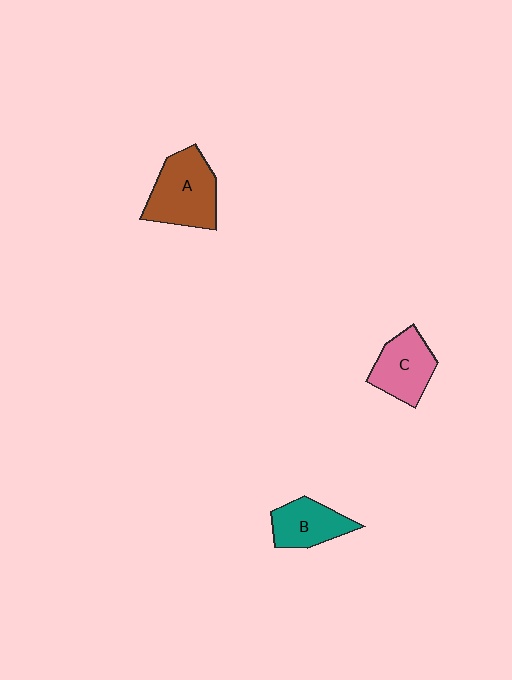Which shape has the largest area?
Shape A (brown).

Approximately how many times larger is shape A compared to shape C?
Approximately 1.3 times.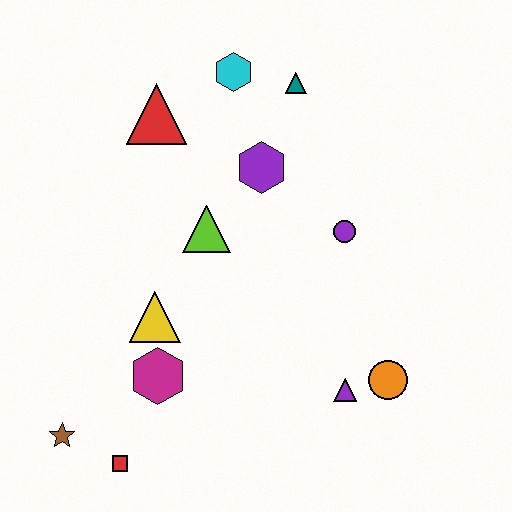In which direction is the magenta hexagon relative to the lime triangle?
The magenta hexagon is below the lime triangle.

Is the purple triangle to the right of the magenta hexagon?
Yes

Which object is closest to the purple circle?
The purple hexagon is closest to the purple circle.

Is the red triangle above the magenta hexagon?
Yes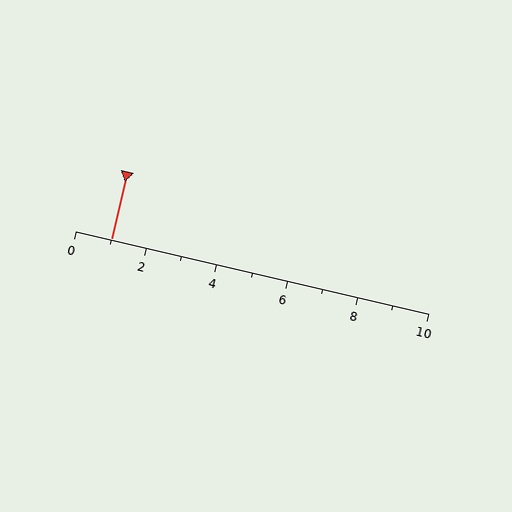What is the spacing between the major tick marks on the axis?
The major ticks are spaced 2 apart.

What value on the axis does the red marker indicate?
The marker indicates approximately 1.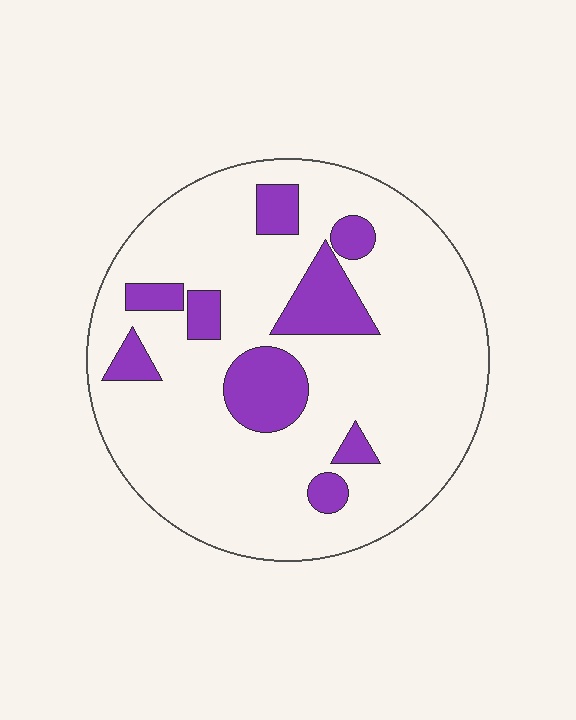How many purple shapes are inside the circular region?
9.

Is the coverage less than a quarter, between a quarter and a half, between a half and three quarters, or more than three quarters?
Less than a quarter.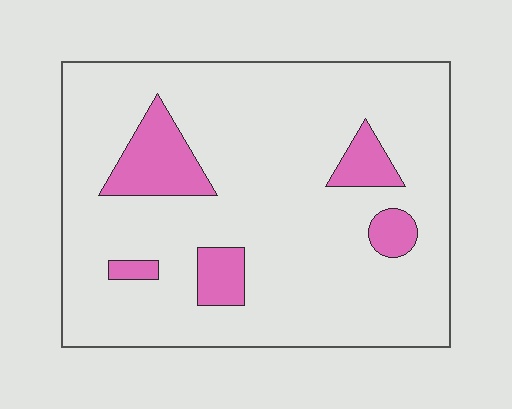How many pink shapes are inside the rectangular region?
5.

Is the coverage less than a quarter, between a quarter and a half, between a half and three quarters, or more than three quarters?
Less than a quarter.